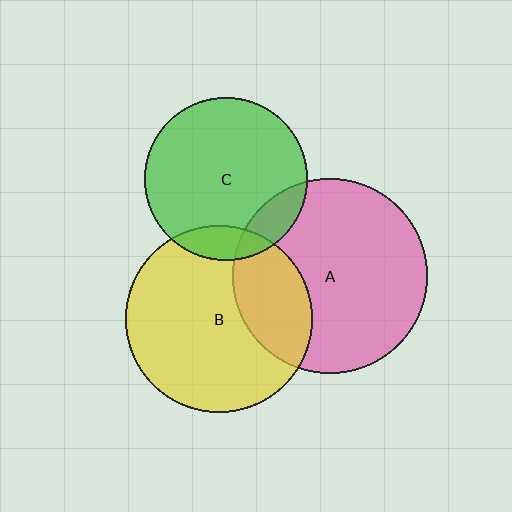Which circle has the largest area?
Circle A (pink).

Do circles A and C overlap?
Yes.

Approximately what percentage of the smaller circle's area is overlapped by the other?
Approximately 15%.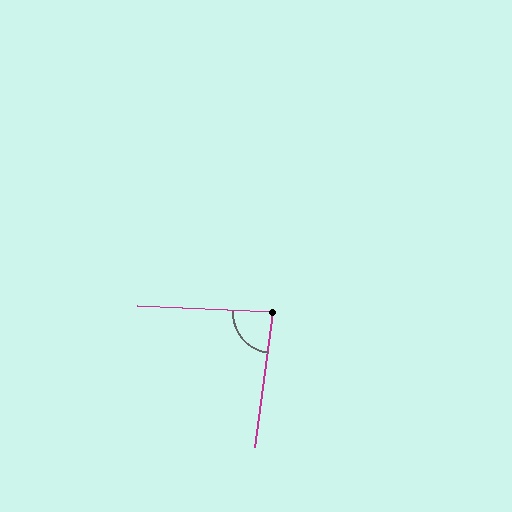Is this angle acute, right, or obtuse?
It is acute.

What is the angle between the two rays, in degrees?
Approximately 85 degrees.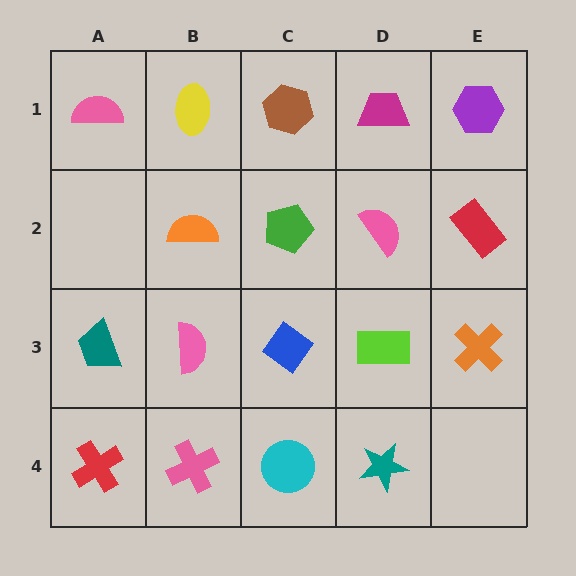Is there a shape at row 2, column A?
No, that cell is empty.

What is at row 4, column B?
A pink cross.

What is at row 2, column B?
An orange semicircle.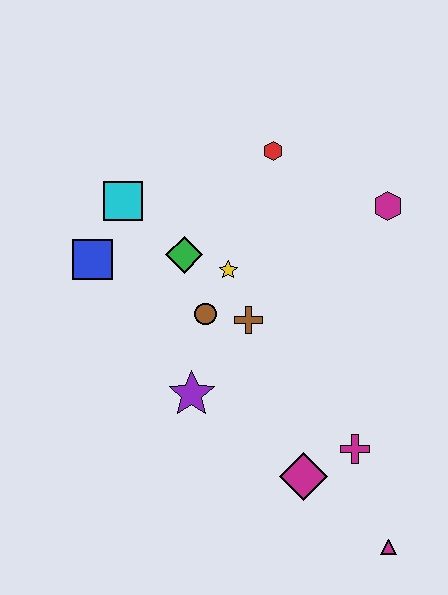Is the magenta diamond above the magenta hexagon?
No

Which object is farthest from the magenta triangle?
The cyan square is farthest from the magenta triangle.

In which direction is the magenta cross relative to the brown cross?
The magenta cross is below the brown cross.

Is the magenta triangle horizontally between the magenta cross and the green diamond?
No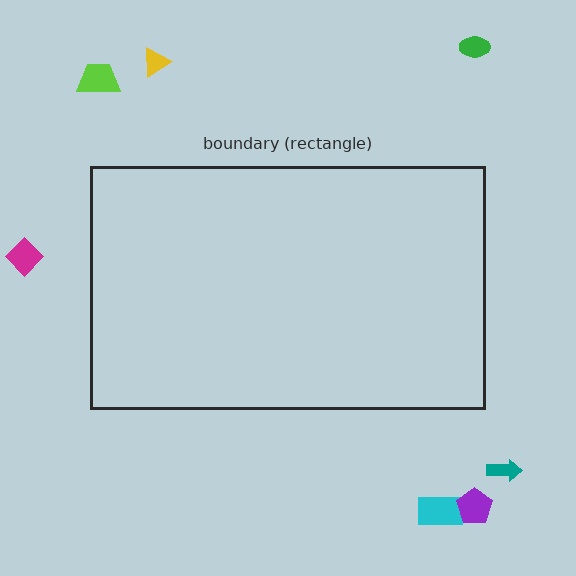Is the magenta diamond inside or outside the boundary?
Outside.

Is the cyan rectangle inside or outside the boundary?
Outside.